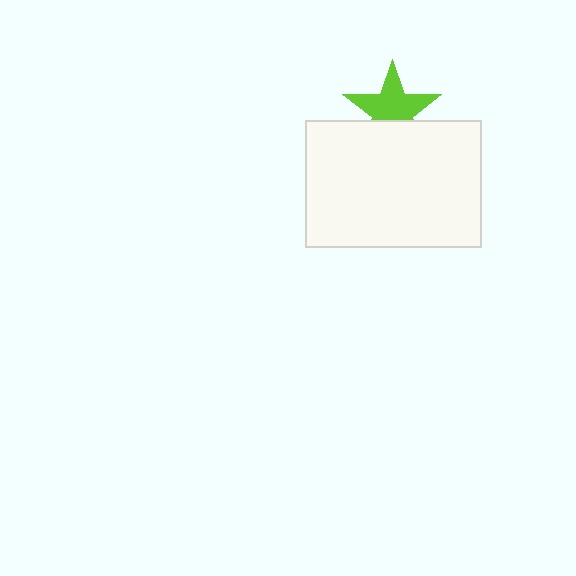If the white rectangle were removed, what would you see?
You would see the complete lime star.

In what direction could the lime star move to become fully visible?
The lime star could move up. That would shift it out from behind the white rectangle entirely.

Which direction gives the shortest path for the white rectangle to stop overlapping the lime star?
Moving down gives the shortest separation.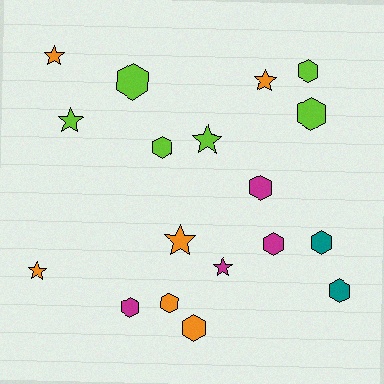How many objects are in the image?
There are 18 objects.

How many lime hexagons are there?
There are 4 lime hexagons.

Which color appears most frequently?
Lime, with 6 objects.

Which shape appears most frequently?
Hexagon, with 11 objects.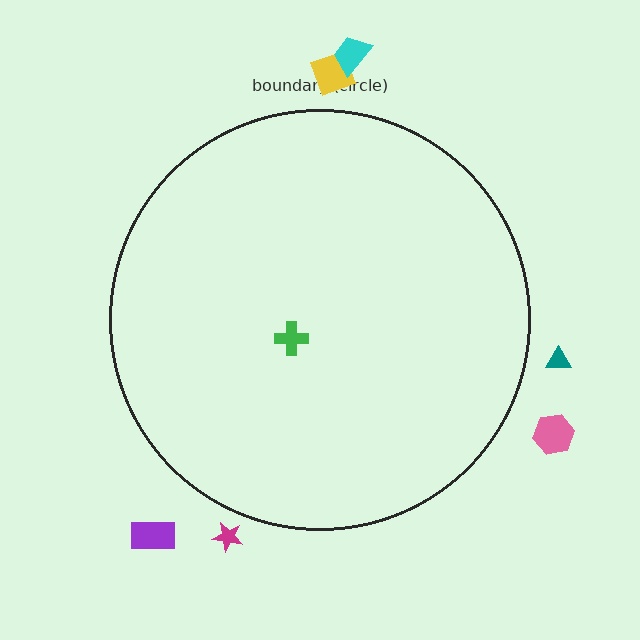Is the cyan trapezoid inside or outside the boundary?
Outside.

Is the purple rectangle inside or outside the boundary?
Outside.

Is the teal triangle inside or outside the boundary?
Outside.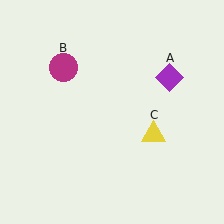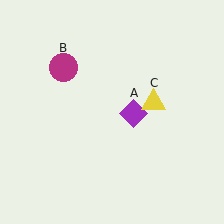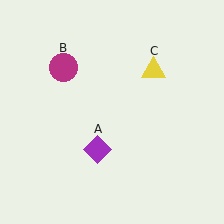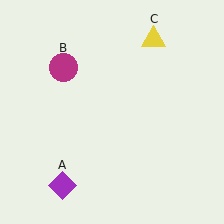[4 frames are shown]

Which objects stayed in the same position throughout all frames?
Magenta circle (object B) remained stationary.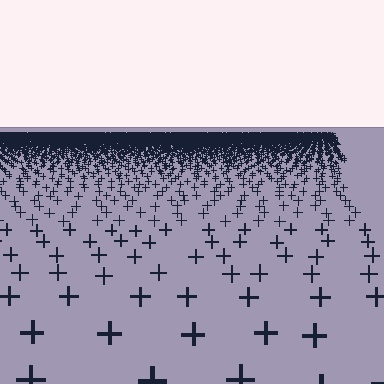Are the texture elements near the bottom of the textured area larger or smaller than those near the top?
Larger. Near the bottom, elements are closer to the viewer and appear at a bigger on-screen size.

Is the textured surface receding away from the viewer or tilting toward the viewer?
The surface is receding away from the viewer. Texture elements get smaller and denser toward the top.